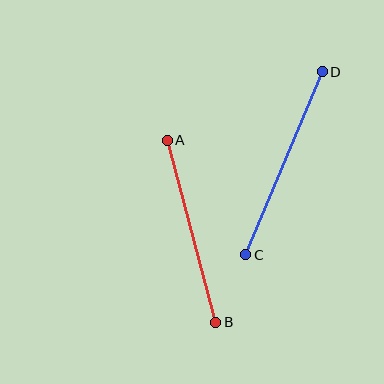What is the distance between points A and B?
The distance is approximately 188 pixels.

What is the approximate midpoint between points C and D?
The midpoint is at approximately (284, 163) pixels.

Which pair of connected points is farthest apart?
Points C and D are farthest apart.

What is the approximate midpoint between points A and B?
The midpoint is at approximately (192, 231) pixels.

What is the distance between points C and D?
The distance is approximately 198 pixels.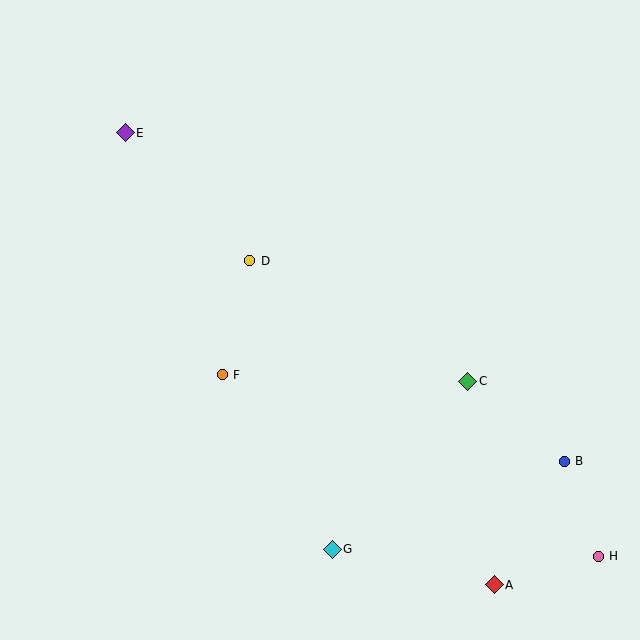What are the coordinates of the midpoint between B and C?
The midpoint between B and C is at (516, 421).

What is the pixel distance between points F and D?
The distance between F and D is 117 pixels.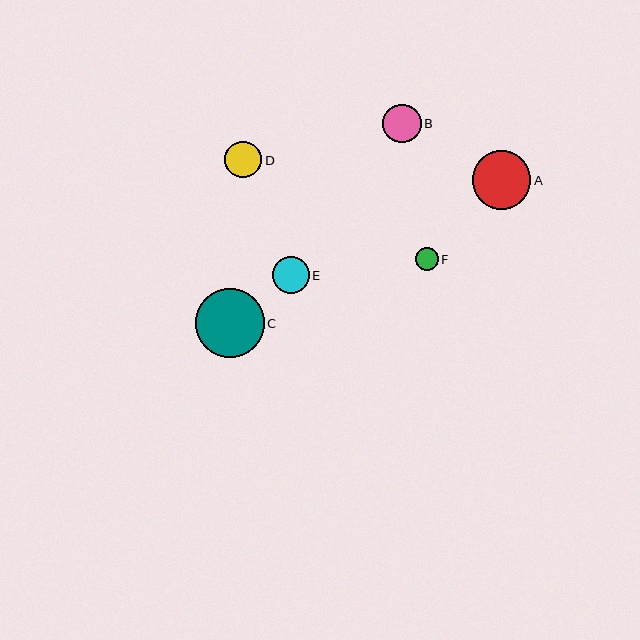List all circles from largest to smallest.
From largest to smallest: C, A, B, E, D, F.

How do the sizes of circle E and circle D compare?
Circle E and circle D are approximately the same size.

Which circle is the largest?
Circle C is the largest with a size of approximately 69 pixels.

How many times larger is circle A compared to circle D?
Circle A is approximately 1.6 times the size of circle D.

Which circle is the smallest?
Circle F is the smallest with a size of approximately 23 pixels.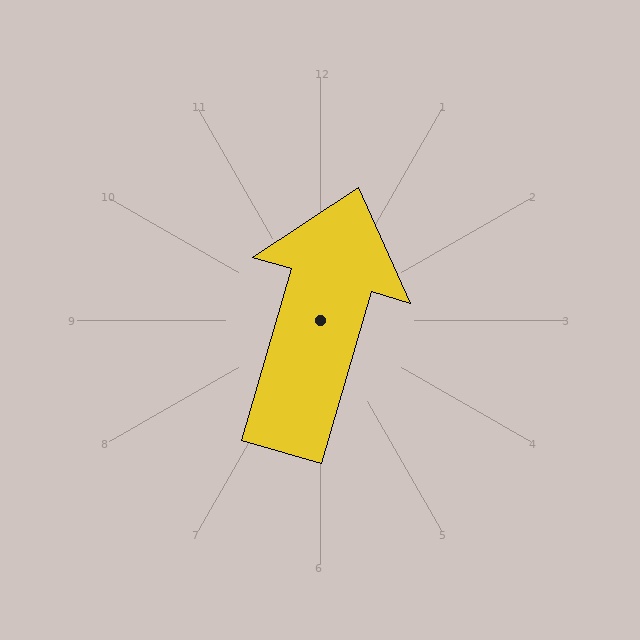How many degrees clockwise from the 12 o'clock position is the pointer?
Approximately 16 degrees.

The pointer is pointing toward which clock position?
Roughly 1 o'clock.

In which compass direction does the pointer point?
North.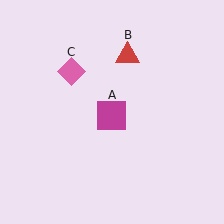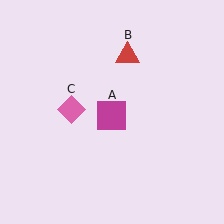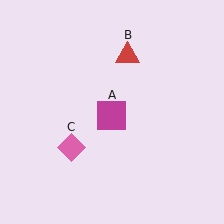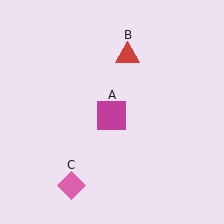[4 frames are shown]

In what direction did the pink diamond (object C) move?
The pink diamond (object C) moved down.